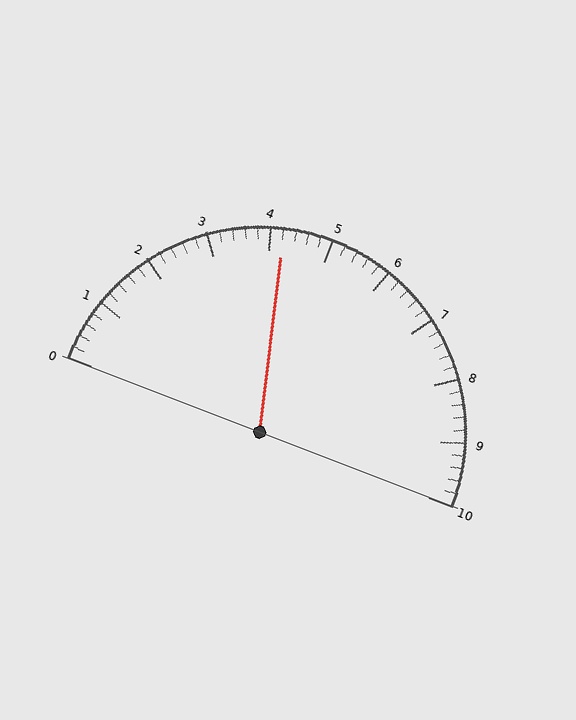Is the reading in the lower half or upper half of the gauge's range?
The reading is in the lower half of the range (0 to 10).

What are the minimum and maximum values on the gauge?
The gauge ranges from 0 to 10.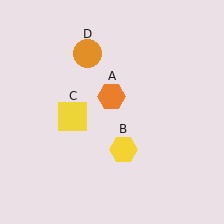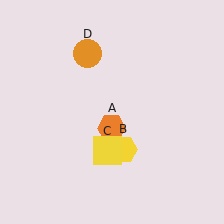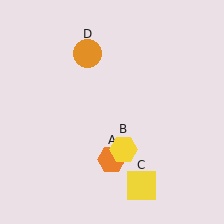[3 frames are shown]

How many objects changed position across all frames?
2 objects changed position: orange hexagon (object A), yellow square (object C).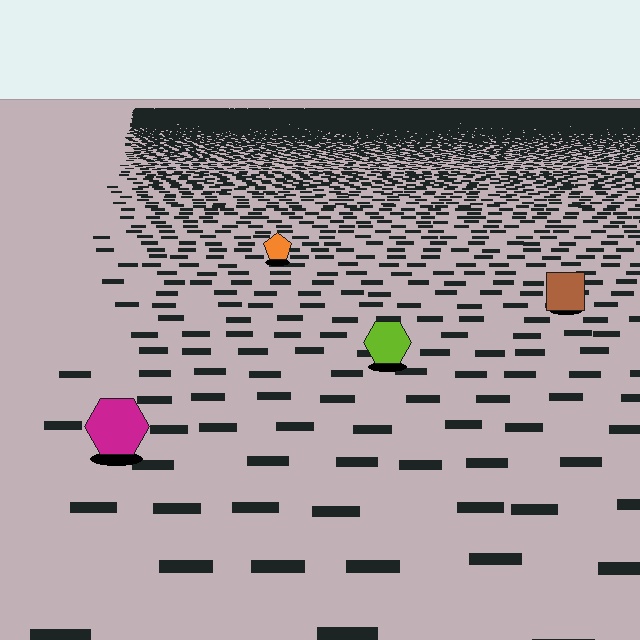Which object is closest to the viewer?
The magenta hexagon is closest. The texture marks near it are larger and more spread out.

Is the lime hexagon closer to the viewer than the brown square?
Yes. The lime hexagon is closer — you can tell from the texture gradient: the ground texture is coarser near it.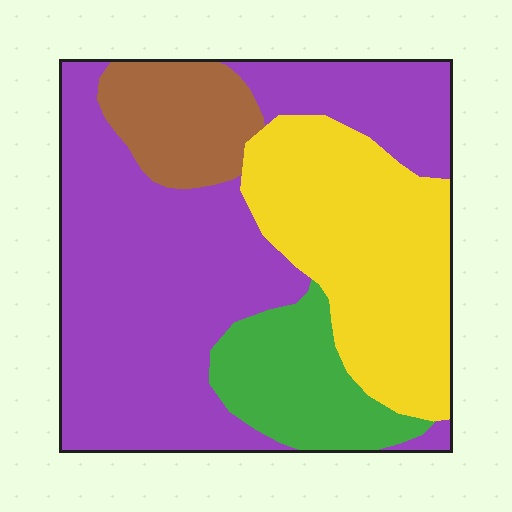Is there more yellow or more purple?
Purple.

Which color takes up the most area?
Purple, at roughly 50%.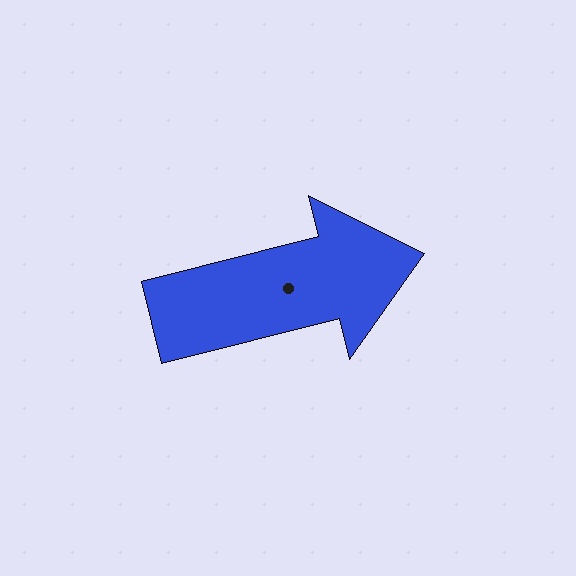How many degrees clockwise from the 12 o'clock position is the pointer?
Approximately 76 degrees.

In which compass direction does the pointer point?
East.